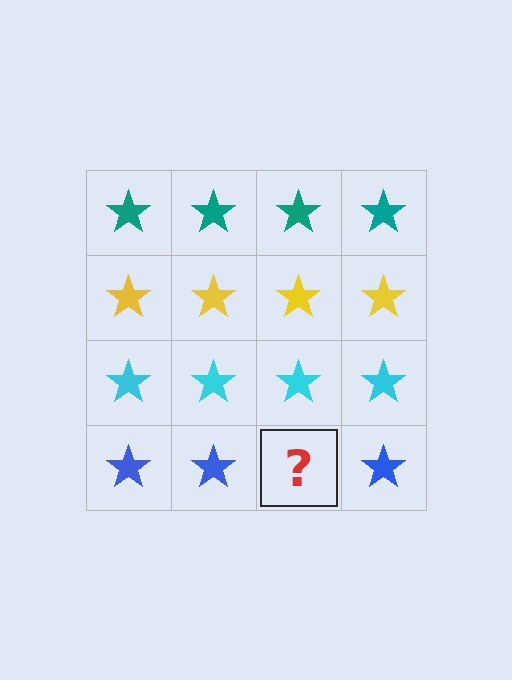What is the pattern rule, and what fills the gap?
The rule is that each row has a consistent color. The gap should be filled with a blue star.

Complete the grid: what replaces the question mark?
The question mark should be replaced with a blue star.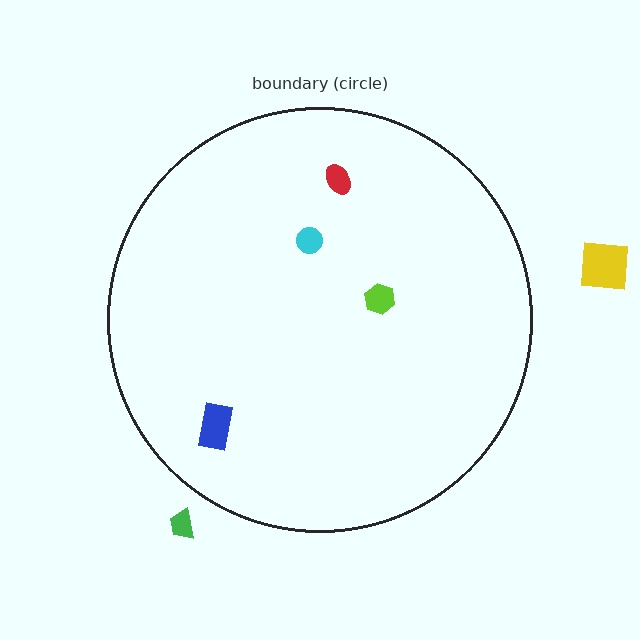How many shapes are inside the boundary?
4 inside, 2 outside.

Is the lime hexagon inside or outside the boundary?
Inside.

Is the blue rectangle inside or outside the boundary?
Inside.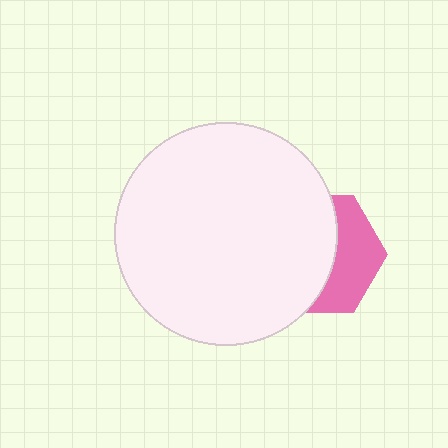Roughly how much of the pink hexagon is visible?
A small part of it is visible (roughly 40%).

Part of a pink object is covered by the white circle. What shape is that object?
It is a hexagon.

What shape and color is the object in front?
The object in front is a white circle.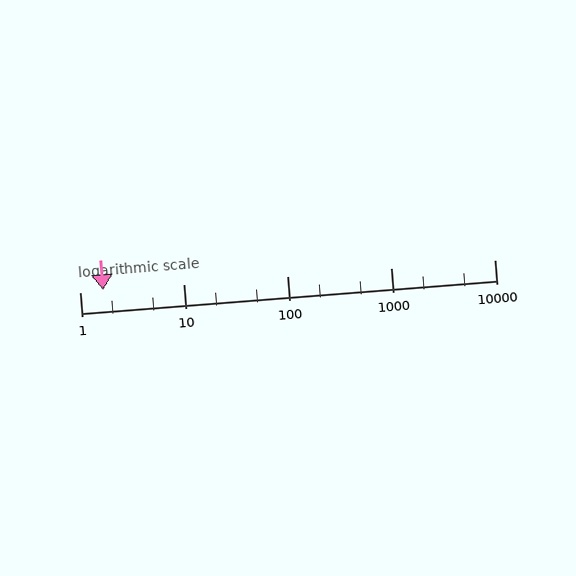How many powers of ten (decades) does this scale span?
The scale spans 4 decades, from 1 to 10000.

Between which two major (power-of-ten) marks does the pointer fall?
The pointer is between 1 and 10.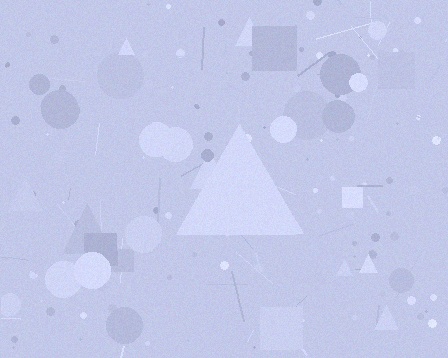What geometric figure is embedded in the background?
A triangle is embedded in the background.